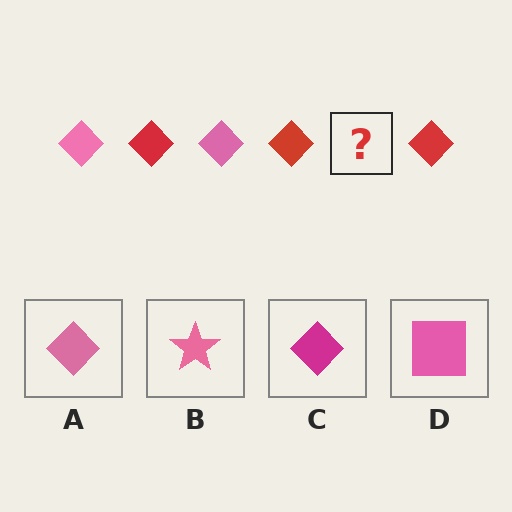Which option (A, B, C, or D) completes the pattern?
A.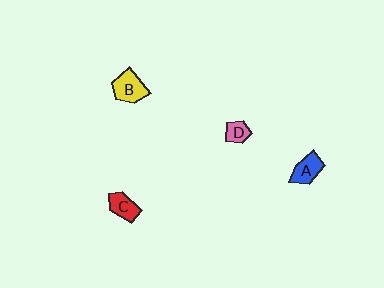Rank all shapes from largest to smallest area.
From largest to smallest: B (yellow), A (blue), C (red), D (pink).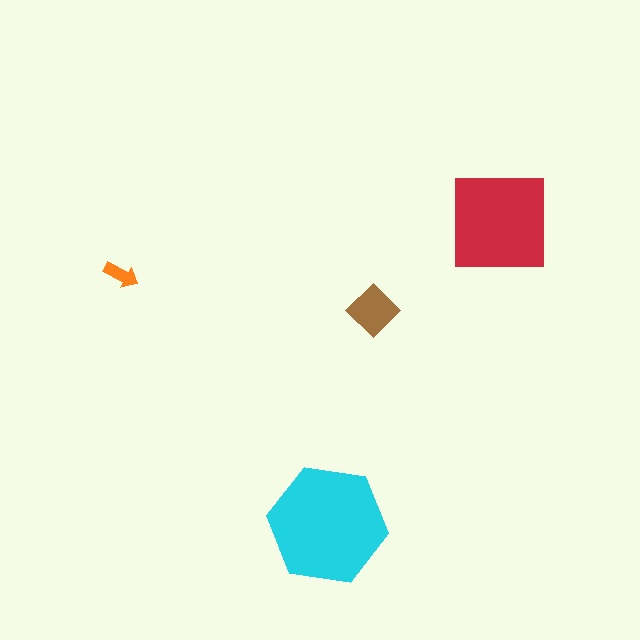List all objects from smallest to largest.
The orange arrow, the brown diamond, the red square, the cyan hexagon.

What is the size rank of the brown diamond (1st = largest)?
3rd.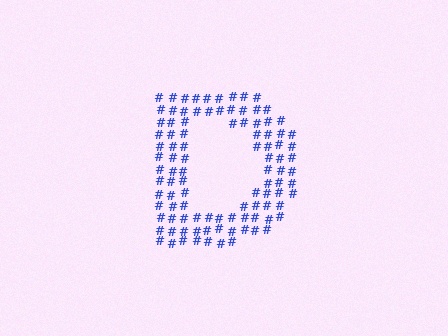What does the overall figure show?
The overall figure shows the letter D.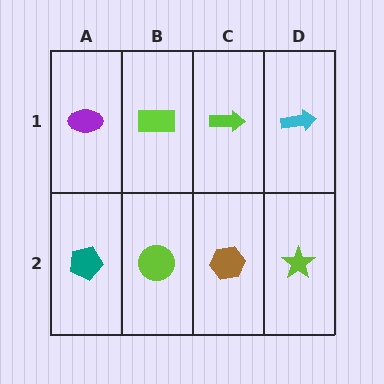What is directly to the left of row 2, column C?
A lime circle.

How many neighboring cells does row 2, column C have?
3.